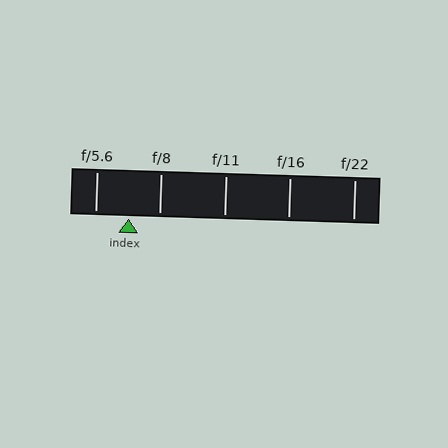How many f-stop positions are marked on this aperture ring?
There are 5 f-stop positions marked.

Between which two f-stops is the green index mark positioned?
The index mark is between f/5.6 and f/8.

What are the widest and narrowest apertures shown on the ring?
The widest aperture shown is f/5.6 and the narrowest is f/22.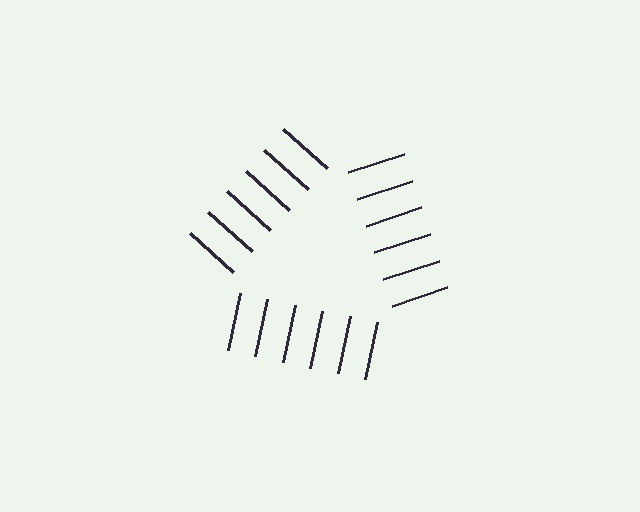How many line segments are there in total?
18 — 6 along each of the 3 edges.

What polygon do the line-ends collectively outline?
An illusory triangle — the line segments terminate on its edges but no continuous stroke is drawn.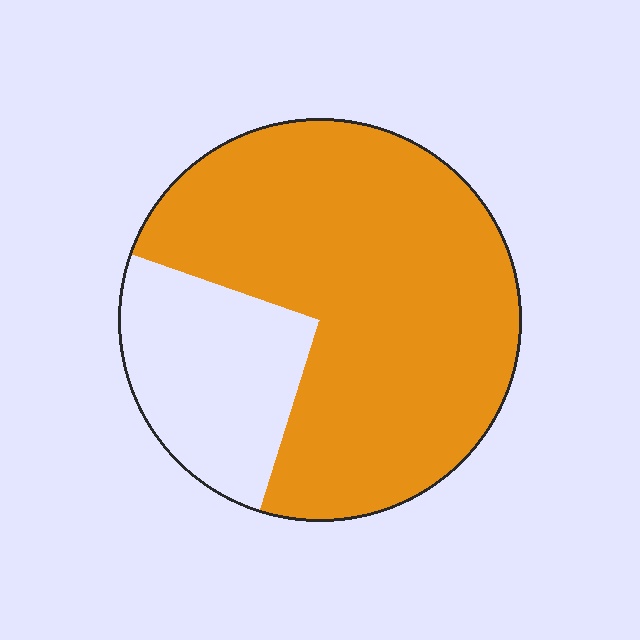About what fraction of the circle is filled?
About three quarters (3/4).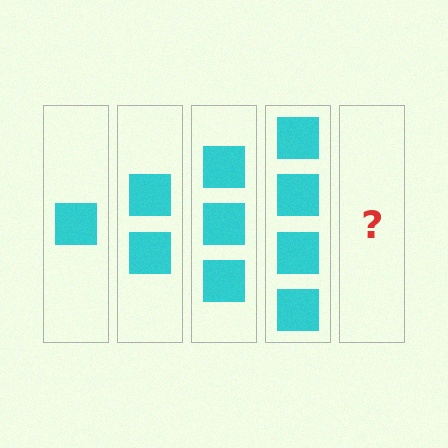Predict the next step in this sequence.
The next step is 5 squares.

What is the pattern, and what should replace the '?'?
The pattern is that each step adds one more square. The '?' should be 5 squares.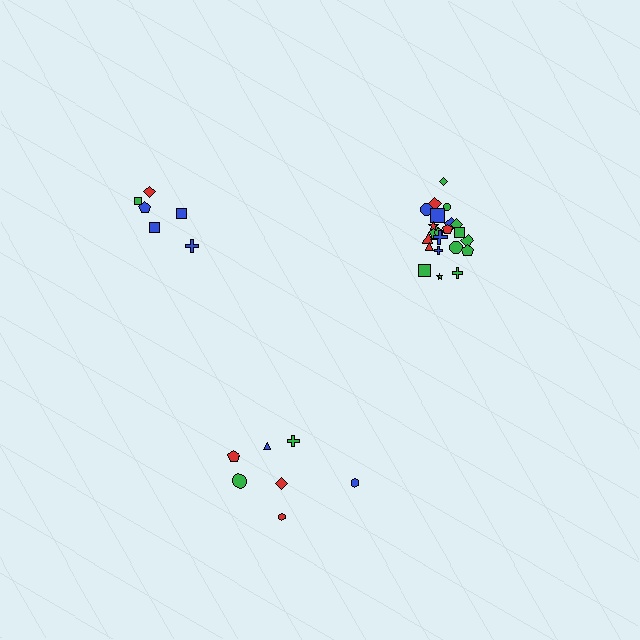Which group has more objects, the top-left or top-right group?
The top-right group.